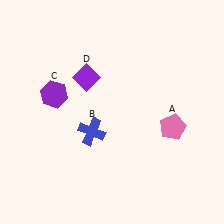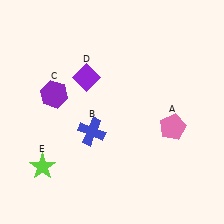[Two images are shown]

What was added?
A lime star (E) was added in Image 2.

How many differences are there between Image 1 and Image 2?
There is 1 difference between the two images.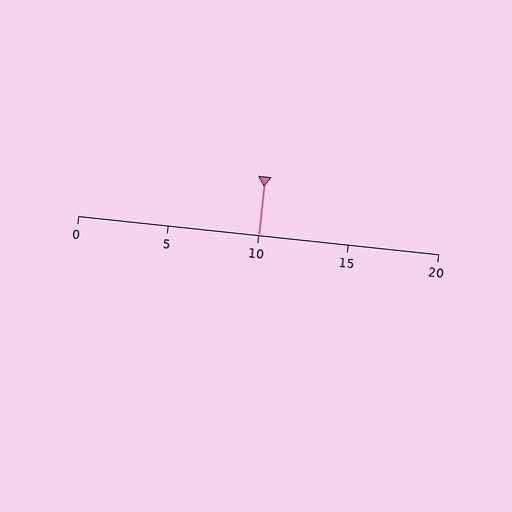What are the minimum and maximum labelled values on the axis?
The axis runs from 0 to 20.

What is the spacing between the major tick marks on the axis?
The major ticks are spaced 5 apart.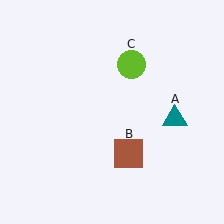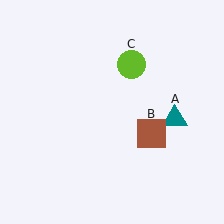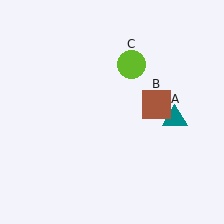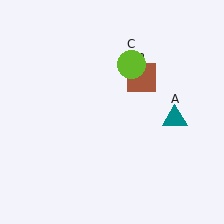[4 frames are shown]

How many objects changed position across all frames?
1 object changed position: brown square (object B).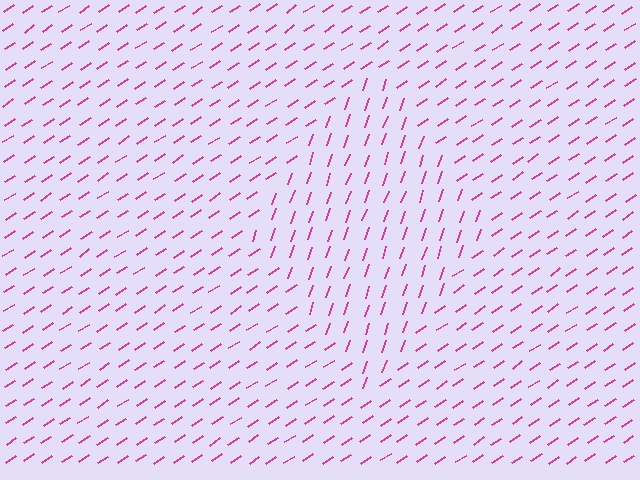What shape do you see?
I see a diamond.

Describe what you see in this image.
The image is filled with small magenta line segments. A diamond region in the image has lines oriented differently from the surrounding lines, creating a visible texture boundary.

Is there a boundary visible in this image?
Yes, there is a texture boundary formed by a change in line orientation.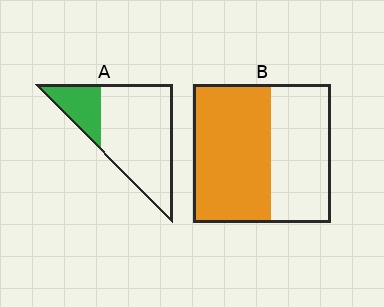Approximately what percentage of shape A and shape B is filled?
A is approximately 25% and B is approximately 55%.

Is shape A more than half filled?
No.